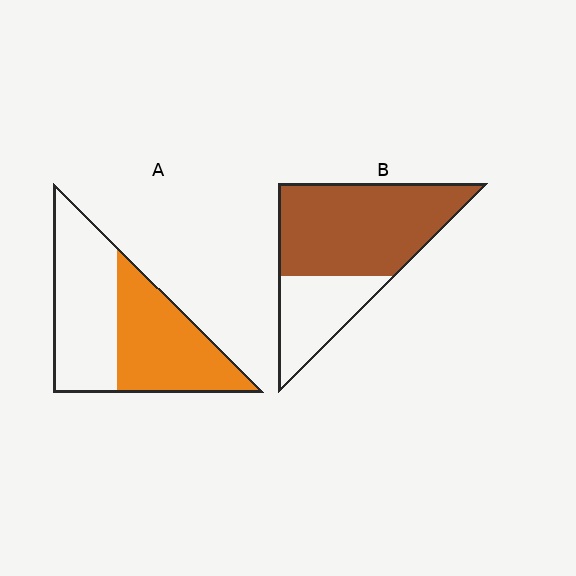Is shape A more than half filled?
Roughly half.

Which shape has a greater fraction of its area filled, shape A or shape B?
Shape B.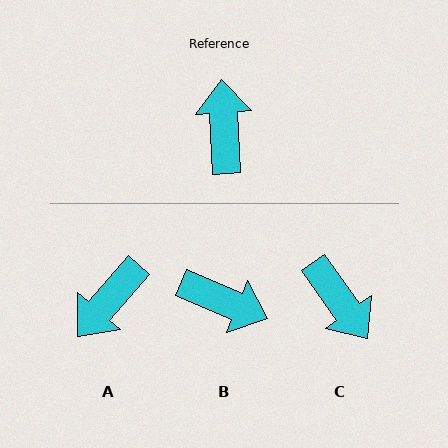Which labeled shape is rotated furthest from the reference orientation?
C, about 148 degrees away.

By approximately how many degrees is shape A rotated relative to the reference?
Approximately 136 degrees counter-clockwise.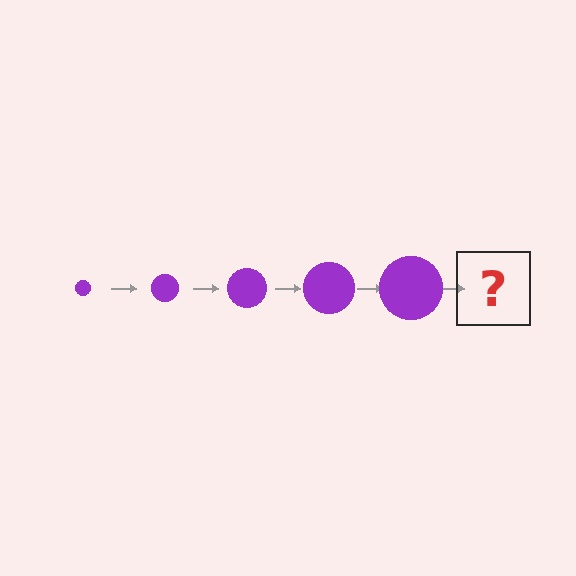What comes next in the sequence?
The next element should be a purple circle, larger than the previous one.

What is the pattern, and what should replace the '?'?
The pattern is that the circle gets progressively larger each step. The '?' should be a purple circle, larger than the previous one.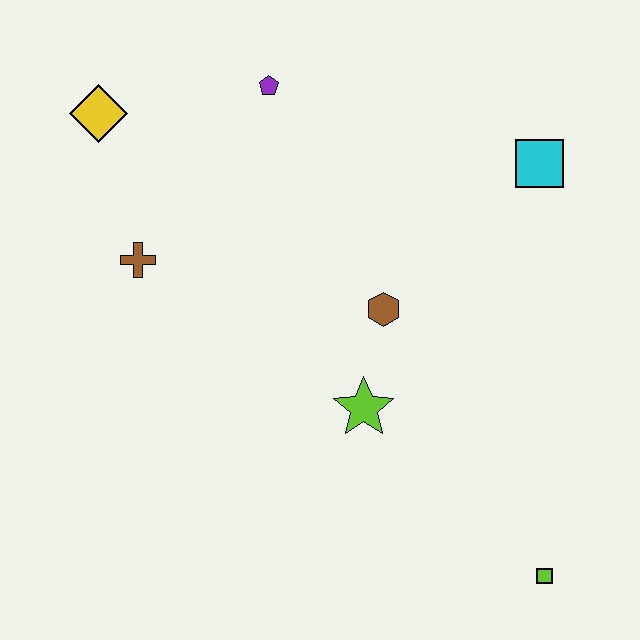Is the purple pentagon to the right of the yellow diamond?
Yes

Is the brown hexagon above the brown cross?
No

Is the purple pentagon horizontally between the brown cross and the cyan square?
Yes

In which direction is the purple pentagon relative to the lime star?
The purple pentagon is above the lime star.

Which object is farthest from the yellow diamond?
The lime square is farthest from the yellow diamond.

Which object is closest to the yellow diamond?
The brown cross is closest to the yellow diamond.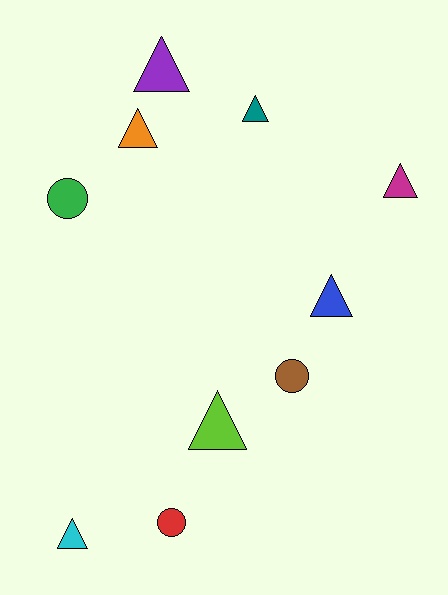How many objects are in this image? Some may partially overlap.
There are 10 objects.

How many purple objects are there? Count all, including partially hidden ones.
There is 1 purple object.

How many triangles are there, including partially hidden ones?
There are 7 triangles.